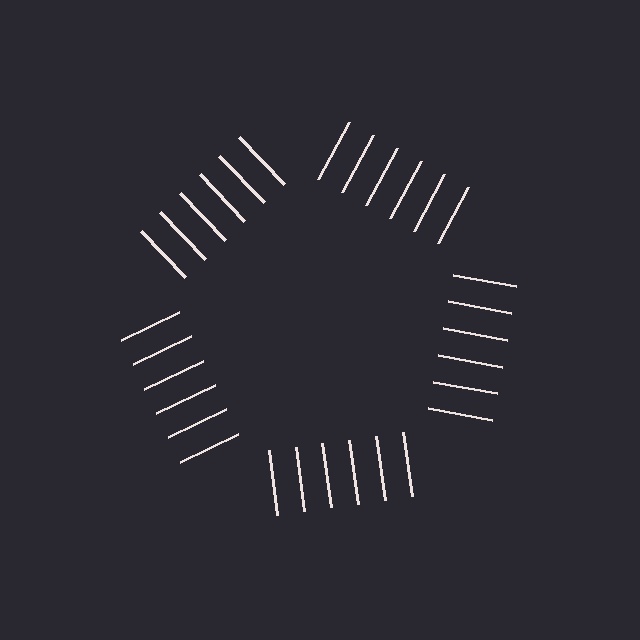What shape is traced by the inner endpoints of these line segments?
An illusory pentagon — the line segments terminate on its edges but no continuous stroke is drawn.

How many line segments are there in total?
30 — 6 along each of the 5 edges.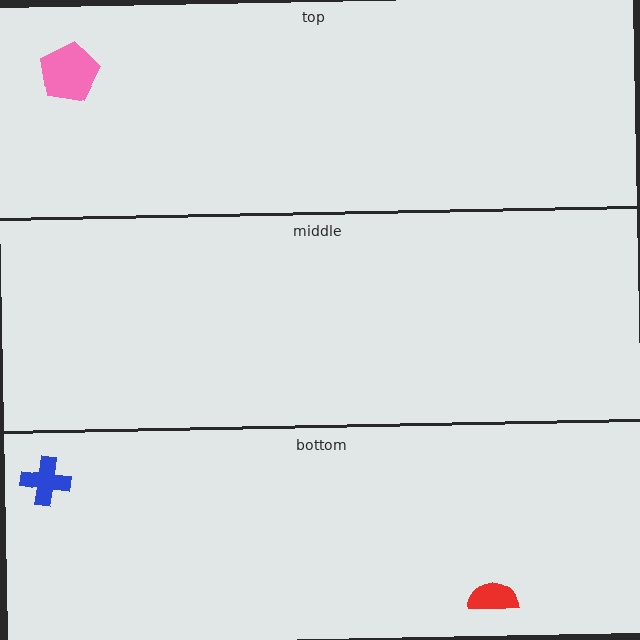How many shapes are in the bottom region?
2.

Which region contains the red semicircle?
The bottom region.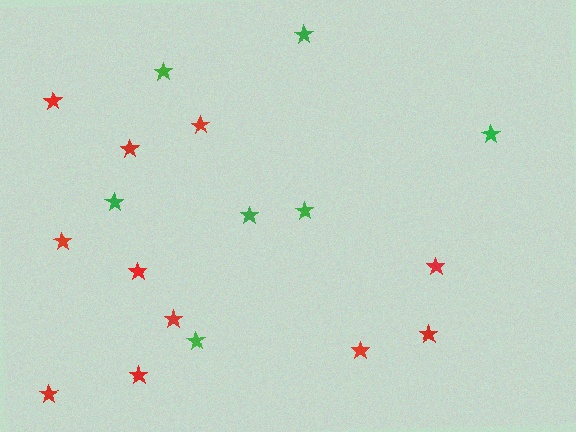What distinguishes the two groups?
There are 2 groups: one group of red stars (11) and one group of green stars (7).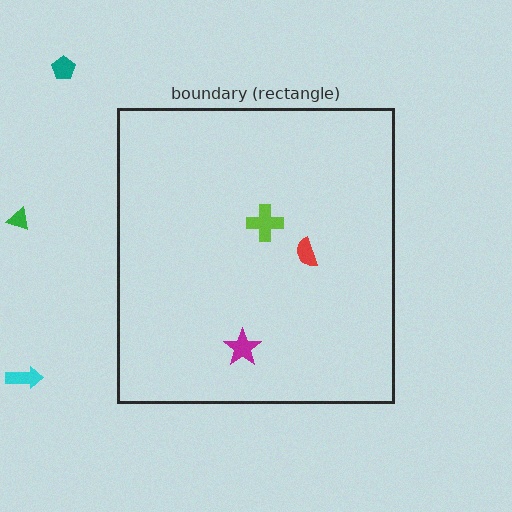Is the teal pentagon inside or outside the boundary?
Outside.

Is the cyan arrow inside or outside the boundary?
Outside.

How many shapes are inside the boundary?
3 inside, 3 outside.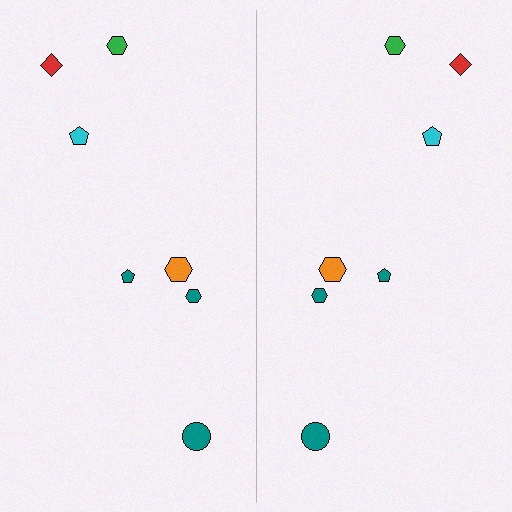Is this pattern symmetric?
Yes, this pattern has bilateral (reflection) symmetry.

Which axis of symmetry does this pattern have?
The pattern has a vertical axis of symmetry running through the center of the image.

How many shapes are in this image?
There are 14 shapes in this image.